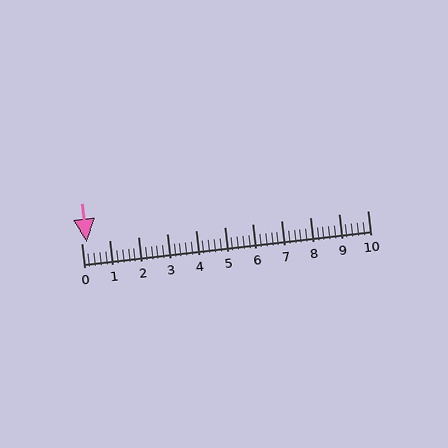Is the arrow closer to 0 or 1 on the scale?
The arrow is closer to 0.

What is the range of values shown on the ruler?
The ruler shows values from 0 to 10.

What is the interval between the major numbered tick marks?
The major tick marks are spaced 1 units apart.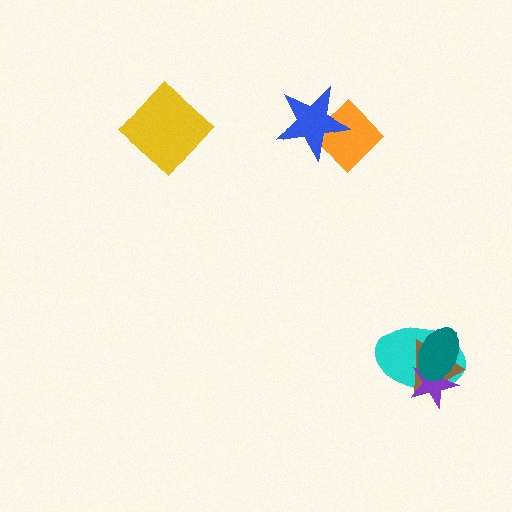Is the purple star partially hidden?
Yes, it is partially covered by another shape.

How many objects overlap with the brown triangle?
3 objects overlap with the brown triangle.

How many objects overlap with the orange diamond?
1 object overlaps with the orange diamond.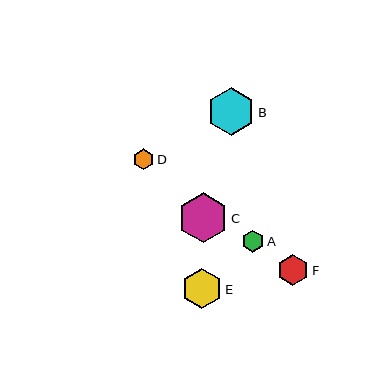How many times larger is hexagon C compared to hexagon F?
Hexagon C is approximately 1.6 times the size of hexagon F.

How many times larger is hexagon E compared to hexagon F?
Hexagon E is approximately 1.3 times the size of hexagon F.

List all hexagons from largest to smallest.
From largest to smallest: C, B, E, F, A, D.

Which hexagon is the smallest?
Hexagon D is the smallest with a size of approximately 21 pixels.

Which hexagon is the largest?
Hexagon C is the largest with a size of approximately 50 pixels.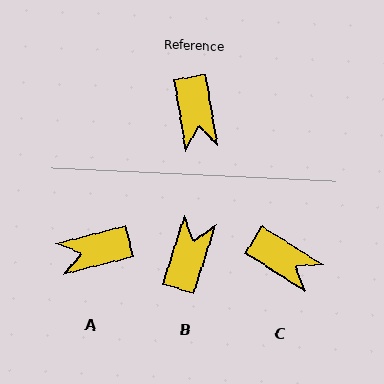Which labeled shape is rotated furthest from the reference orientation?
B, about 152 degrees away.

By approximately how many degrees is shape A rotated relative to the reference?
Approximately 85 degrees clockwise.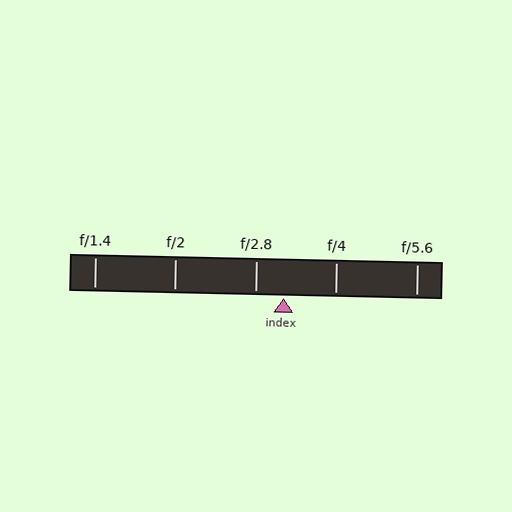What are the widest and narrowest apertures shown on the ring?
The widest aperture shown is f/1.4 and the narrowest is f/5.6.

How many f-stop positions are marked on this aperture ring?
There are 5 f-stop positions marked.